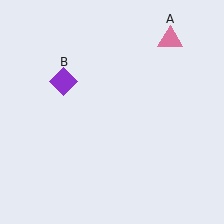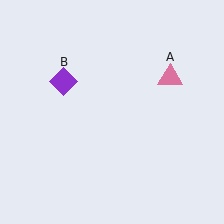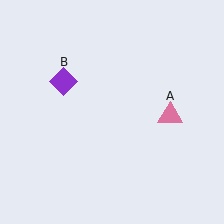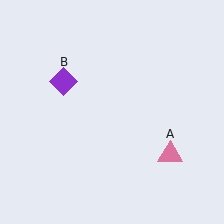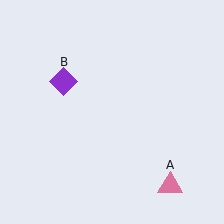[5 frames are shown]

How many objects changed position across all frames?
1 object changed position: pink triangle (object A).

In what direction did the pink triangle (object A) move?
The pink triangle (object A) moved down.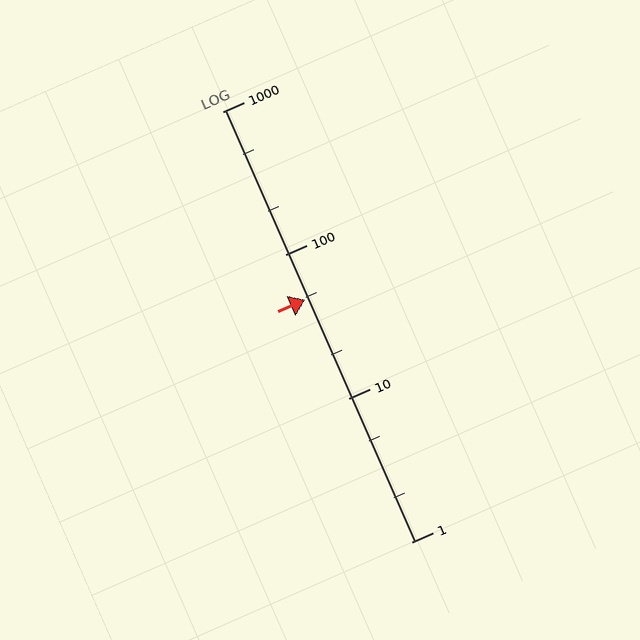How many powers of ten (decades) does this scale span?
The scale spans 3 decades, from 1 to 1000.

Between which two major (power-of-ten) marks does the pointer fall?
The pointer is between 10 and 100.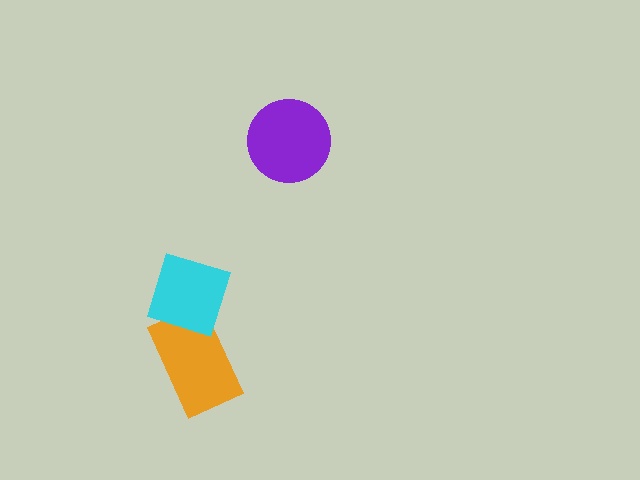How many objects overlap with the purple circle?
0 objects overlap with the purple circle.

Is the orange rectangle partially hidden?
Yes, it is partially covered by another shape.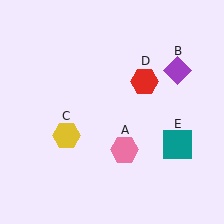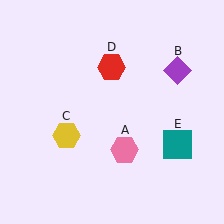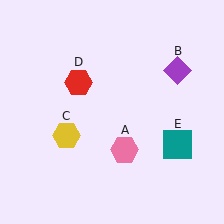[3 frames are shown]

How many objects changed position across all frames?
1 object changed position: red hexagon (object D).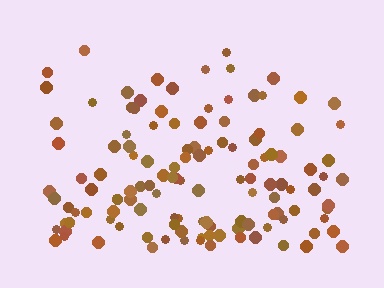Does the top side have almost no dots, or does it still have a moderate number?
Still a moderate number, just noticeably fewer than the bottom.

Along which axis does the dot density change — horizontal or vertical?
Vertical.